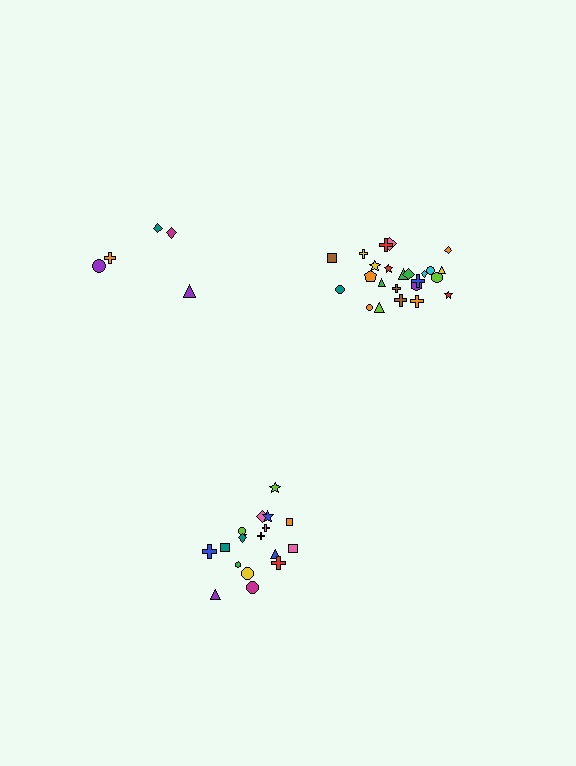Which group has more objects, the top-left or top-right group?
The top-right group.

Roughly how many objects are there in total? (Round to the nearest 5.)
Roughly 50 objects in total.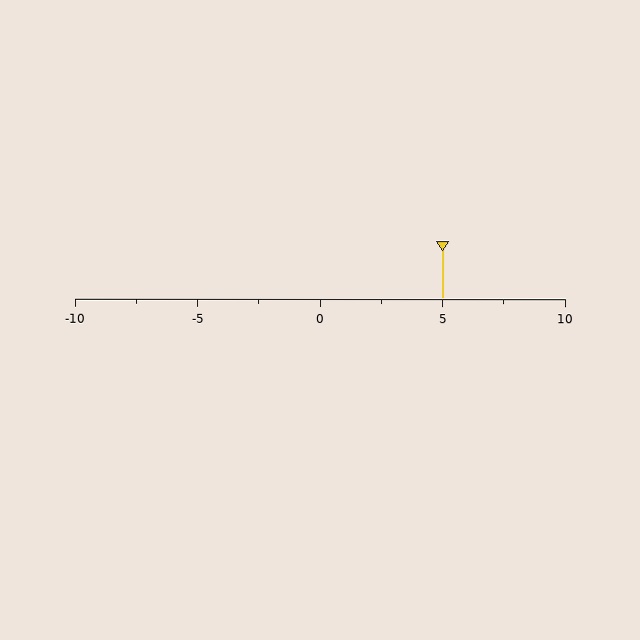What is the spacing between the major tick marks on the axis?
The major ticks are spaced 5 apart.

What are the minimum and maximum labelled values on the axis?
The axis runs from -10 to 10.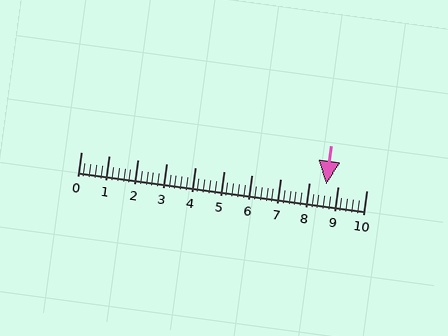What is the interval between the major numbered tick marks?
The major tick marks are spaced 1 units apart.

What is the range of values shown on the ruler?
The ruler shows values from 0 to 10.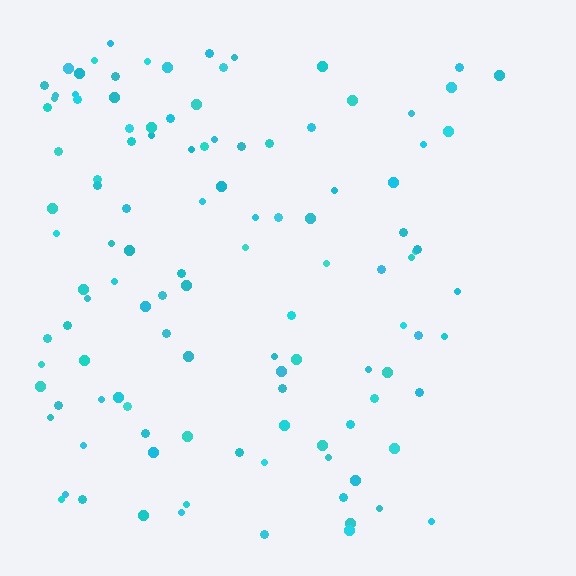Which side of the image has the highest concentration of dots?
The left.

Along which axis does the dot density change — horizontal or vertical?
Horizontal.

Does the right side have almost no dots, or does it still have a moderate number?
Still a moderate number, just noticeably fewer than the left.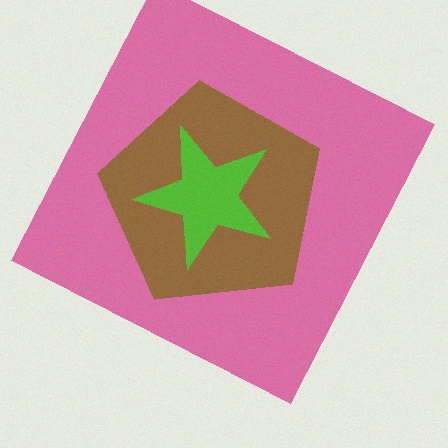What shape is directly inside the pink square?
The brown pentagon.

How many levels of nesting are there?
3.